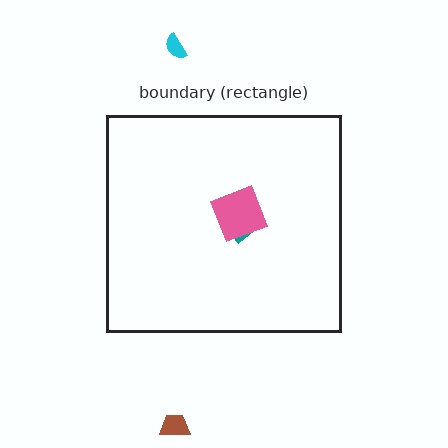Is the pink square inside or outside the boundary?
Inside.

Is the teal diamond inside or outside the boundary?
Inside.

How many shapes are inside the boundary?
2 inside, 2 outside.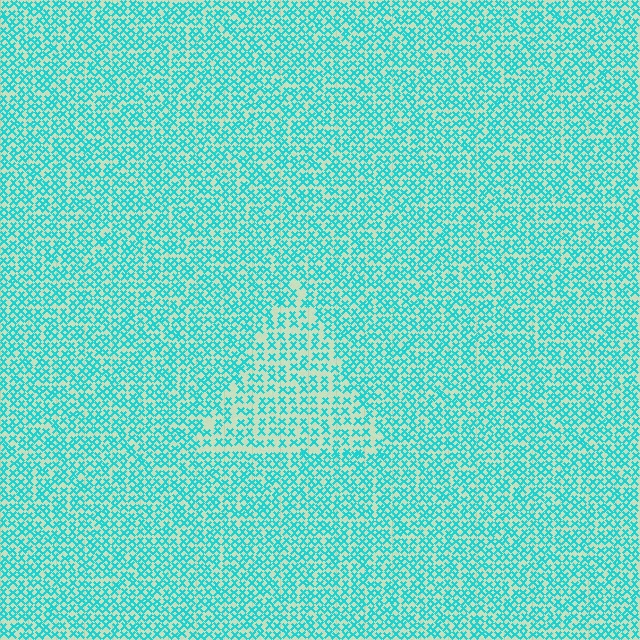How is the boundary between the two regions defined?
The boundary is defined by a change in element density (approximately 1.6x ratio). All elements are the same color, size, and shape.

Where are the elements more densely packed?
The elements are more densely packed outside the triangle boundary.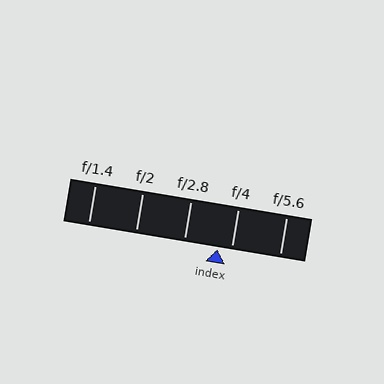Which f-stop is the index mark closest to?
The index mark is closest to f/4.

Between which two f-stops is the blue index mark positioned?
The index mark is between f/2.8 and f/4.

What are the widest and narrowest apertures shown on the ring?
The widest aperture shown is f/1.4 and the narrowest is f/5.6.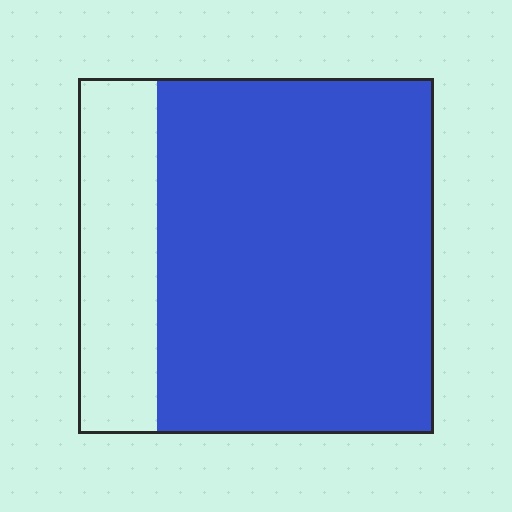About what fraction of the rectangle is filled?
About four fifths (4/5).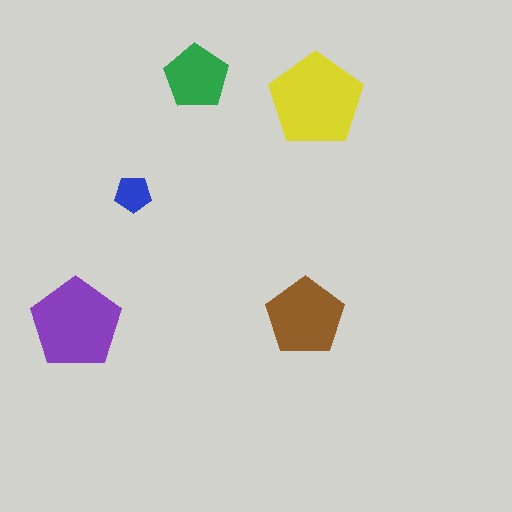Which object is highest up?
The green pentagon is topmost.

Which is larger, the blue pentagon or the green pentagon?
The green one.